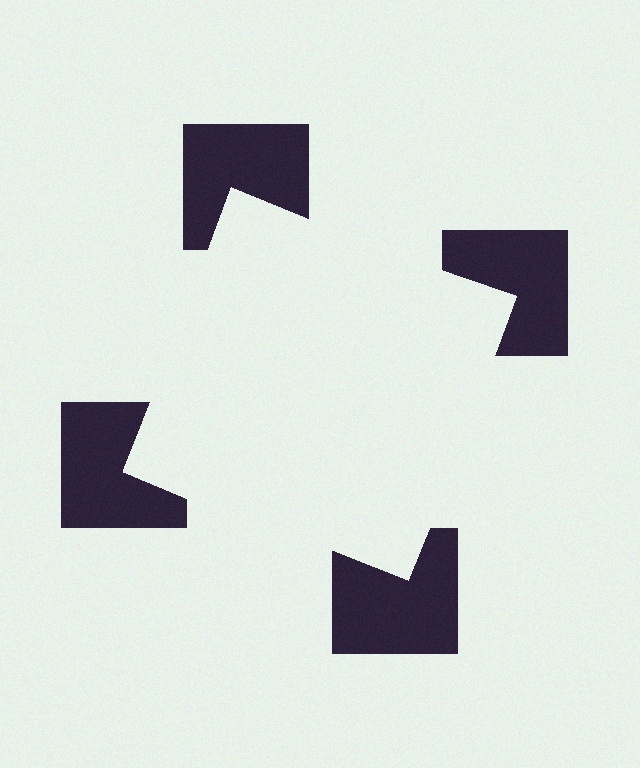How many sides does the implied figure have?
4 sides.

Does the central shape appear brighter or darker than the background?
It typically appears slightly brighter than the background, even though no actual brightness change is drawn.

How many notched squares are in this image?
There are 4 — one at each vertex of the illusory square.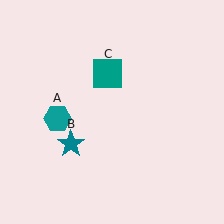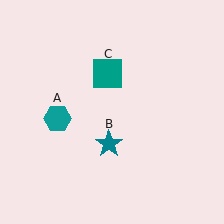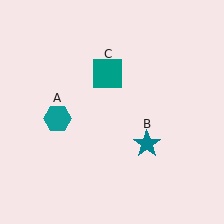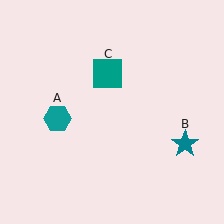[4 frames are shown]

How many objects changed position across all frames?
1 object changed position: teal star (object B).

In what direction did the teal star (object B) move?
The teal star (object B) moved right.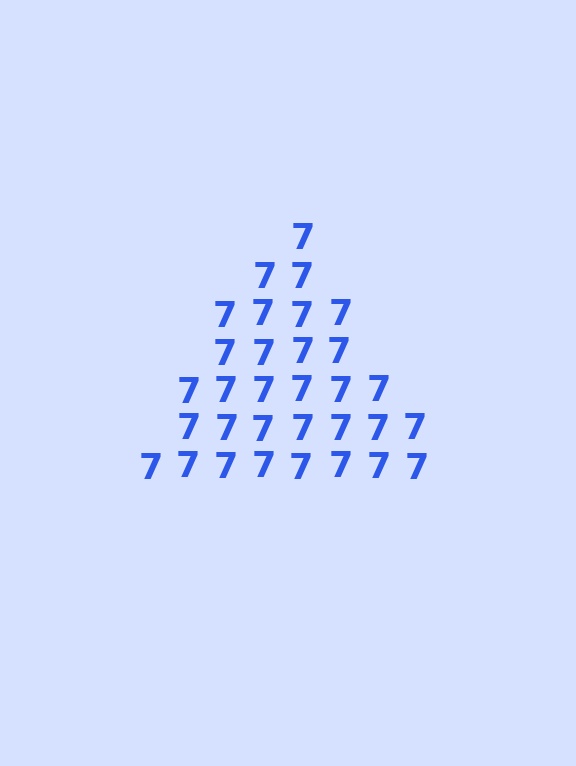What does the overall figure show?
The overall figure shows a triangle.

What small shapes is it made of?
It is made of small digit 7's.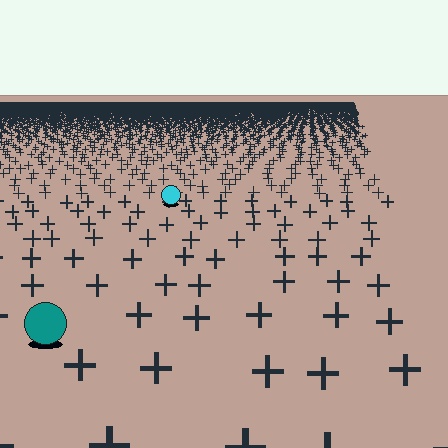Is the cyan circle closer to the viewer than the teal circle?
No. The teal circle is closer — you can tell from the texture gradient: the ground texture is coarser near it.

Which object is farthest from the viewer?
The cyan circle is farthest from the viewer. It appears smaller and the ground texture around it is denser.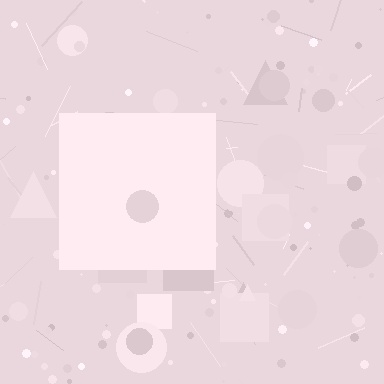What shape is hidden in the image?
A square is hidden in the image.